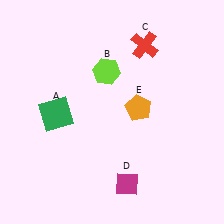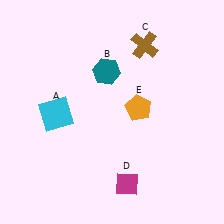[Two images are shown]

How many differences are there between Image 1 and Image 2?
There are 3 differences between the two images.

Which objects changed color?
A changed from green to cyan. B changed from lime to teal. C changed from red to brown.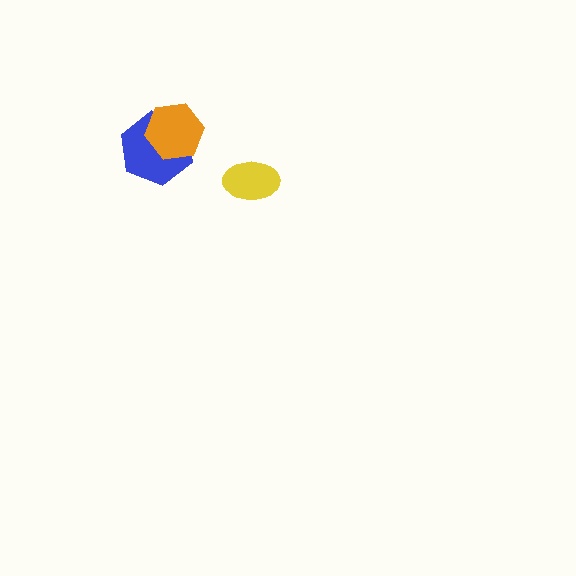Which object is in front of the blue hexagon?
The orange hexagon is in front of the blue hexagon.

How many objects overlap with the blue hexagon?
1 object overlaps with the blue hexagon.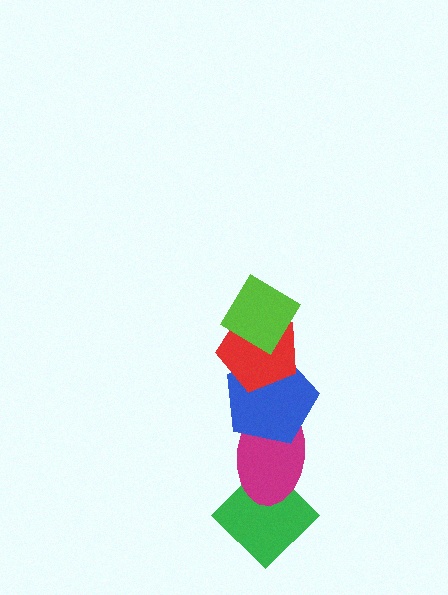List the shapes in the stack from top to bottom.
From top to bottom: the lime diamond, the red pentagon, the blue pentagon, the magenta ellipse, the green diamond.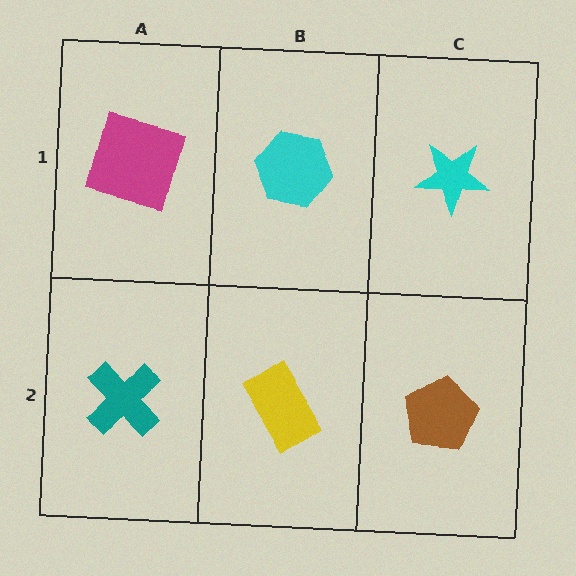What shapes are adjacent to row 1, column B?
A yellow rectangle (row 2, column B), a magenta square (row 1, column A), a cyan star (row 1, column C).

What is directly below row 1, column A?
A teal cross.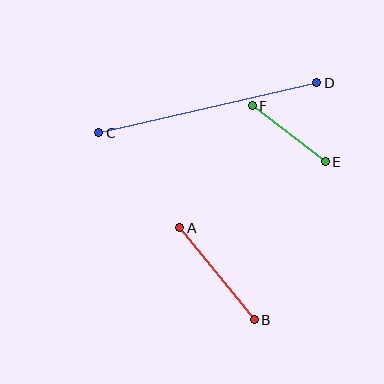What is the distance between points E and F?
The distance is approximately 92 pixels.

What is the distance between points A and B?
The distance is approximately 118 pixels.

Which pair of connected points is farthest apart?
Points C and D are farthest apart.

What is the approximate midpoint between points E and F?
The midpoint is at approximately (289, 134) pixels.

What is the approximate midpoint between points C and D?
The midpoint is at approximately (208, 108) pixels.